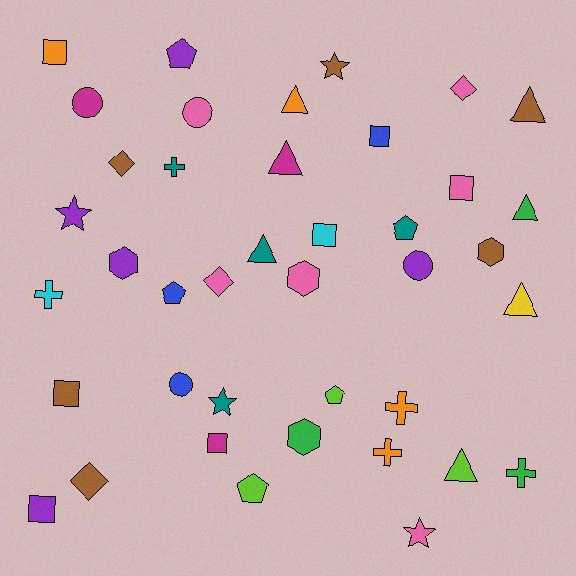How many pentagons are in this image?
There are 5 pentagons.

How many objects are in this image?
There are 40 objects.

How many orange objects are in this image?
There are 4 orange objects.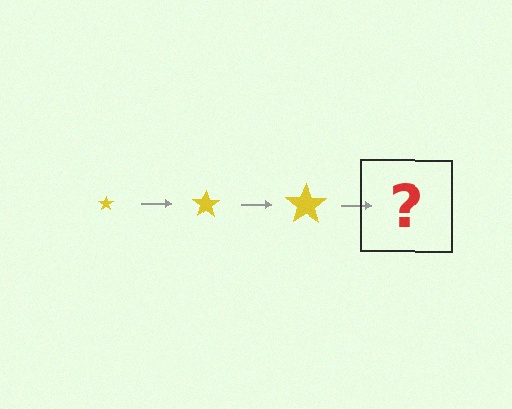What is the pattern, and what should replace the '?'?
The pattern is that the star gets progressively larger each step. The '?' should be a yellow star, larger than the previous one.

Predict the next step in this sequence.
The next step is a yellow star, larger than the previous one.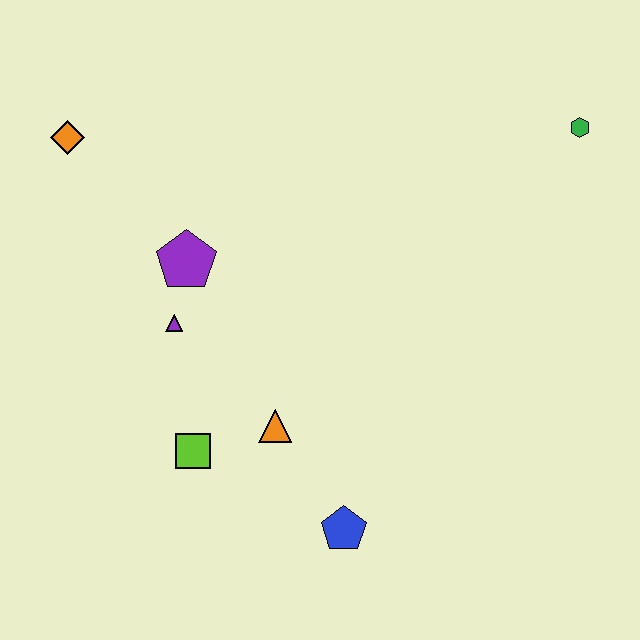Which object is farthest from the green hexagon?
The orange diamond is farthest from the green hexagon.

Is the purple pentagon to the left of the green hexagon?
Yes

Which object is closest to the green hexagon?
The purple pentagon is closest to the green hexagon.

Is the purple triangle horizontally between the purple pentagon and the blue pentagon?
No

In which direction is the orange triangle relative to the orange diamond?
The orange triangle is below the orange diamond.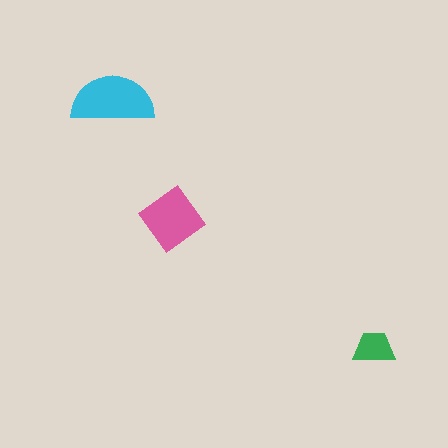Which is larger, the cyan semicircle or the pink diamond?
The cyan semicircle.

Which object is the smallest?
The green trapezoid.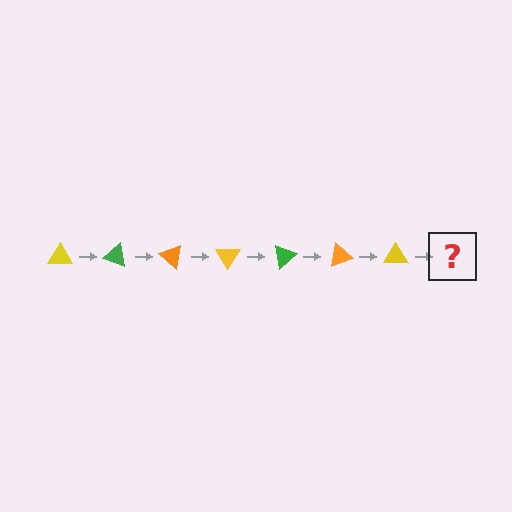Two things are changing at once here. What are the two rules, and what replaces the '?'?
The two rules are that it rotates 20 degrees each step and the color cycles through yellow, green, and orange. The '?' should be a green triangle, rotated 140 degrees from the start.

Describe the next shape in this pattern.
It should be a green triangle, rotated 140 degrees from the start.